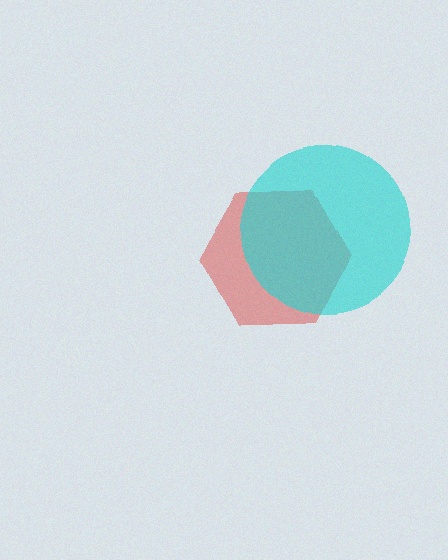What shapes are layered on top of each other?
The layered shapes are: a red hexagon, a cyan circle.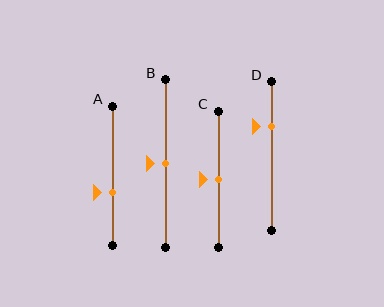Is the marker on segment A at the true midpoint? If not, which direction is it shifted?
No, the marker on segment A is shifted downward by about 12% of the segment length.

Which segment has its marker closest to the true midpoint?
Segment B has its marker closest to the true midpoint.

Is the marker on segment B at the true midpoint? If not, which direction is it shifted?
Yes, the marker on segment B is at the true midpoint.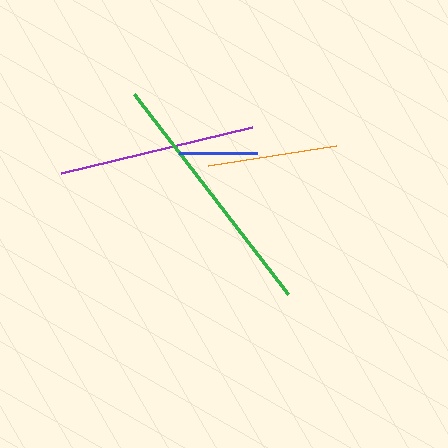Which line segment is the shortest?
The blue line is the shortest at approximately 78 pixels.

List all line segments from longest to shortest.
From longest to shortest: green, purple, orange, blue.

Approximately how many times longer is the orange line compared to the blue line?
The orange line is approximately 1.7 times the length of the blue line.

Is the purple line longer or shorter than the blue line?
The purple line is longer than the blue line.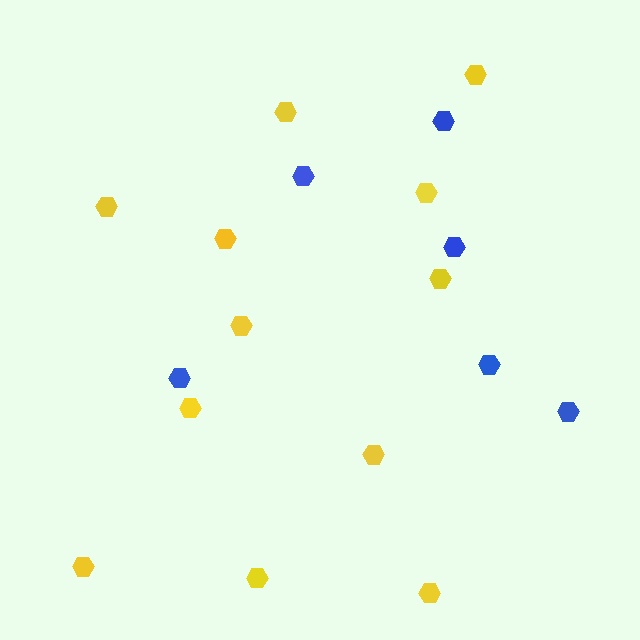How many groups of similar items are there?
There are 2 groups: one group of yellow hexagons (12) and one group of blue hexagons (6).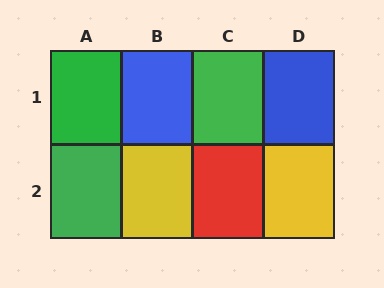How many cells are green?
3 cells are green.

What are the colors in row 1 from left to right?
Green, blue, green, blue.